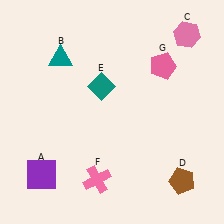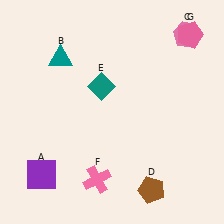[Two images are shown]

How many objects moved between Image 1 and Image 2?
2 objects moved between the two images.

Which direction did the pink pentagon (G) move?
The pink pentagon (G) moved up.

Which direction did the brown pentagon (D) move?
The brown pentagon (D) moved left.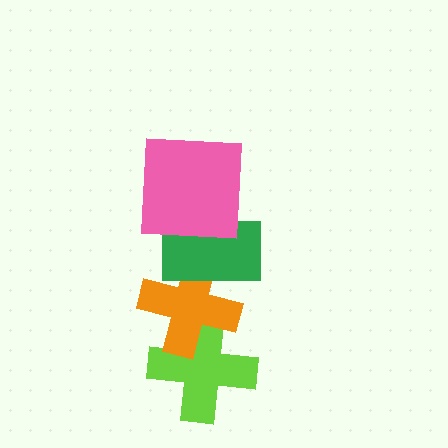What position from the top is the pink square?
The pink square is 1st from the top.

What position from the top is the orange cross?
The orange cross is 3rd from the top.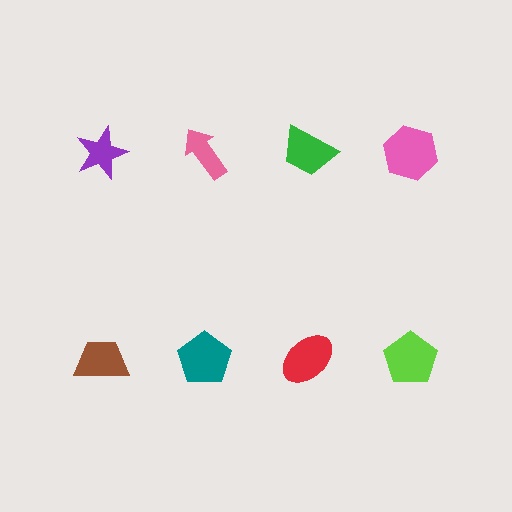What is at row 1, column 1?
A purple star.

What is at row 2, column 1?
A brown trapezoid.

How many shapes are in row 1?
4 shapes.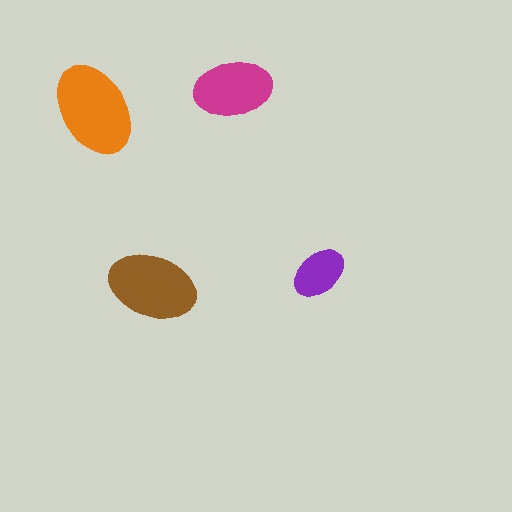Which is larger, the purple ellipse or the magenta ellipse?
The magenta one.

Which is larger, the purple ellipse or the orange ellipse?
The orange one.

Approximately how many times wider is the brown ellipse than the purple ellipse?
About 1.5 times wider.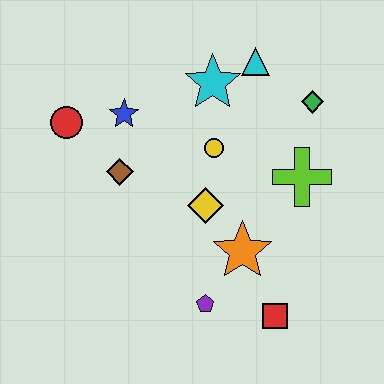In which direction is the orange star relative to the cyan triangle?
The orange star is below the cyan triangle.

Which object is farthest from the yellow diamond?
The red circle is farthest from the yellow diamond.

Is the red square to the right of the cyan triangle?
Yes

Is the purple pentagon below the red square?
No